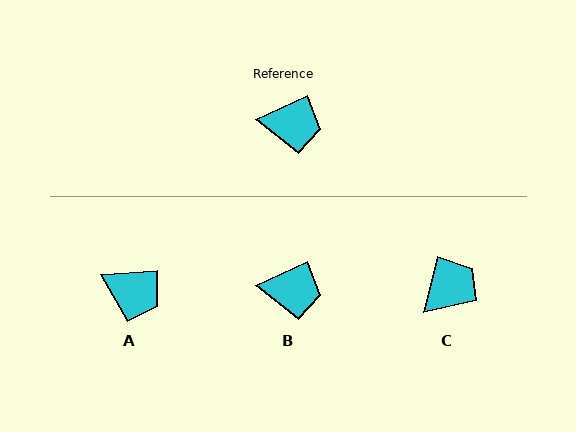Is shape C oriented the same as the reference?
No, it is off by about 51 degrees.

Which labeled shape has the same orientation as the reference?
B.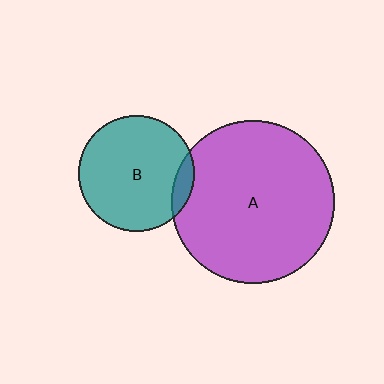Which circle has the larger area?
Circle A (purple).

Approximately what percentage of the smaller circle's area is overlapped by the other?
Approximately 10%.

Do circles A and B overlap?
Yes.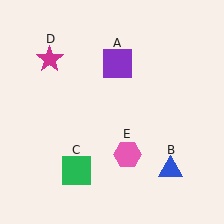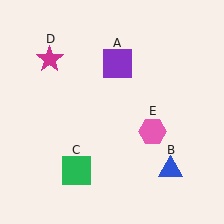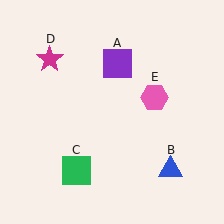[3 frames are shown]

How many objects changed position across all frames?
1 object changed position: pink hexagon (object E).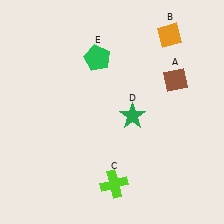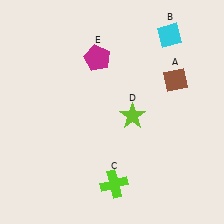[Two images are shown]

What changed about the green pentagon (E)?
In Image 1, E is green. In Image 2, it changed to magenta.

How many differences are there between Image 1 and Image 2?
There are 3 differences between the two images.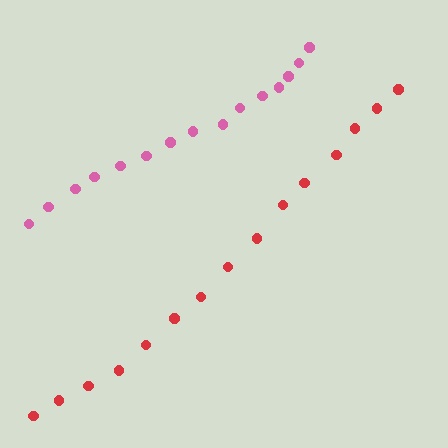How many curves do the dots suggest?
There are 2 distinct paths.